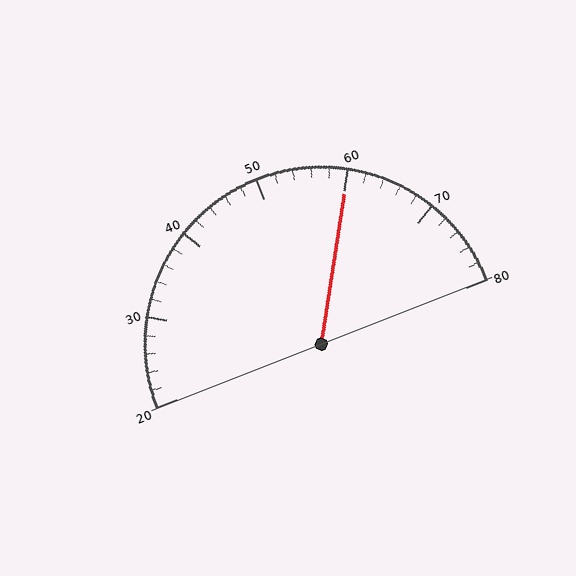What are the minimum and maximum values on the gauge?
The gauge ranges from 20 to 80.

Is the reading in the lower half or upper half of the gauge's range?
The reading is in the upper half of the range (20 to 80).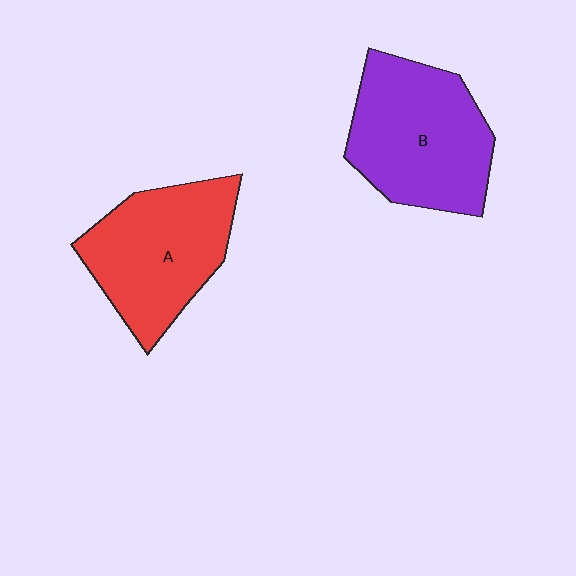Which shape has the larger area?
Shape B (purple).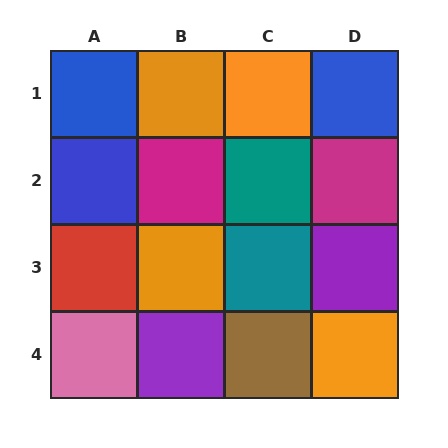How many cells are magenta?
2 cells are magenta.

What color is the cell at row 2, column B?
Magenta.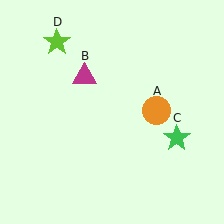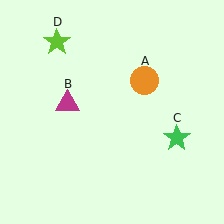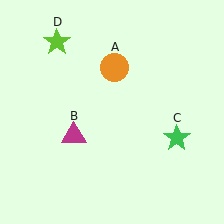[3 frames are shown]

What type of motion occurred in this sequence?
The orange circle (object A), magenta triangle (object B) rotated counterclockwise around the center of the scene.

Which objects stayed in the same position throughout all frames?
Green star (object C) and lime star (object D) remained stationary.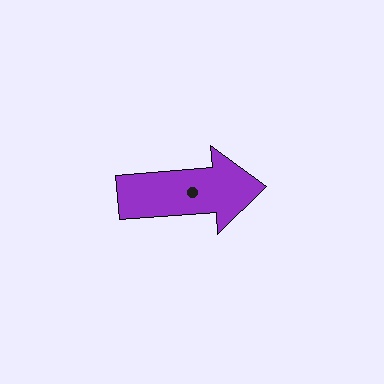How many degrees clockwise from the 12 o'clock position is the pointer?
Approximately 86 degrees.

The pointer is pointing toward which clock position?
Roughly 3 o'clock.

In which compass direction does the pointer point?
East.